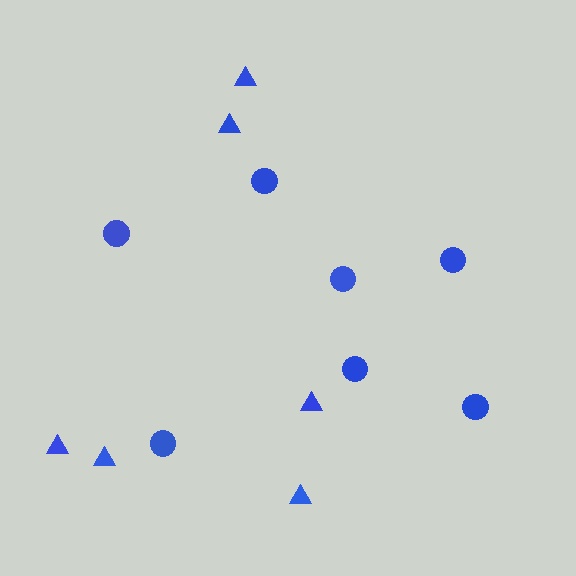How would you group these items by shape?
There are 2 groups: one group of circles (7) and one group of triangles (6).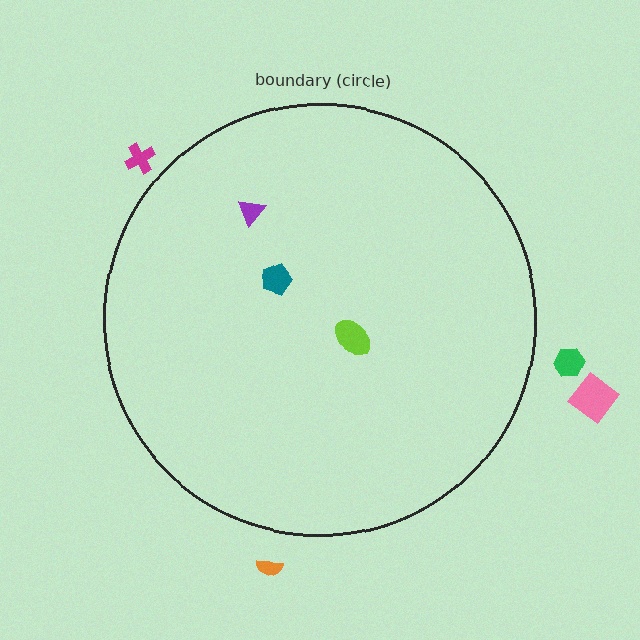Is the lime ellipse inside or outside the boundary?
Inside.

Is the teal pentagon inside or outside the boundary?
Inside.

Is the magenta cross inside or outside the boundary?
Outside.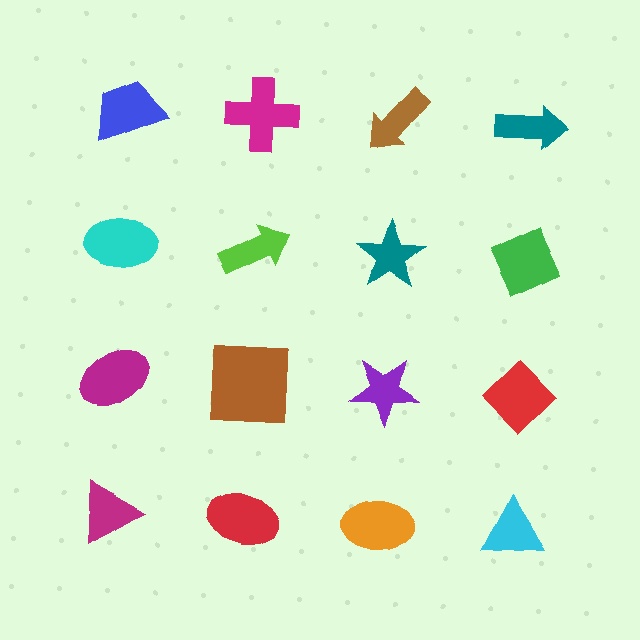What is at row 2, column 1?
A cyan ellipse.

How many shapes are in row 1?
4 shapes.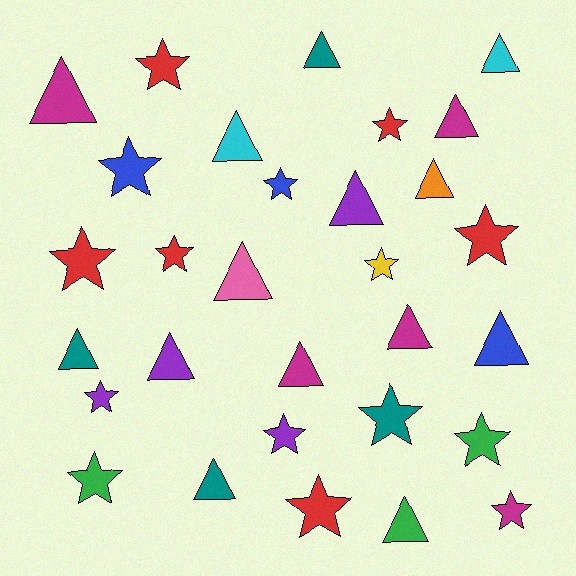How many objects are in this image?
There are 30 objects.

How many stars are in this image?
There are 15 stars.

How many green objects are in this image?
There are 3 green objects.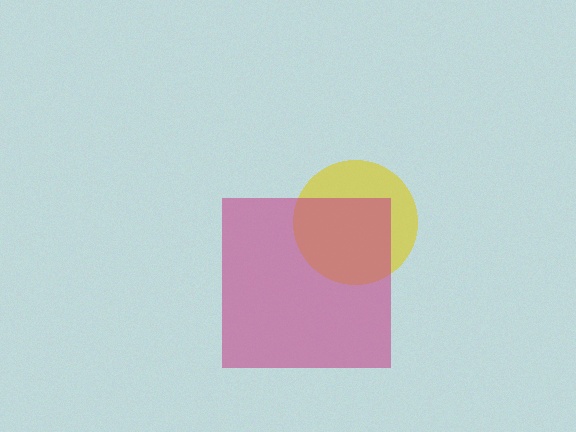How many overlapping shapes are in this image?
There are 2 overlapping shapes in the image.